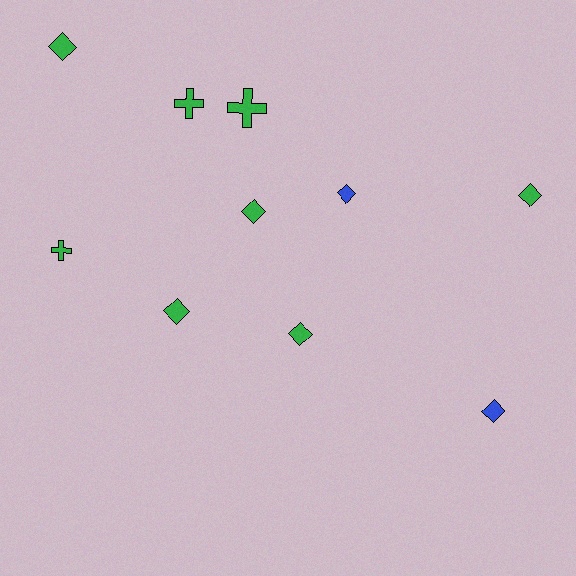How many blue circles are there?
There are no blue circles.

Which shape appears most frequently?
Diamond, with 7 objects.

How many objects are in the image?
There are 10 objects.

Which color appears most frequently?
Green, with 8 objects.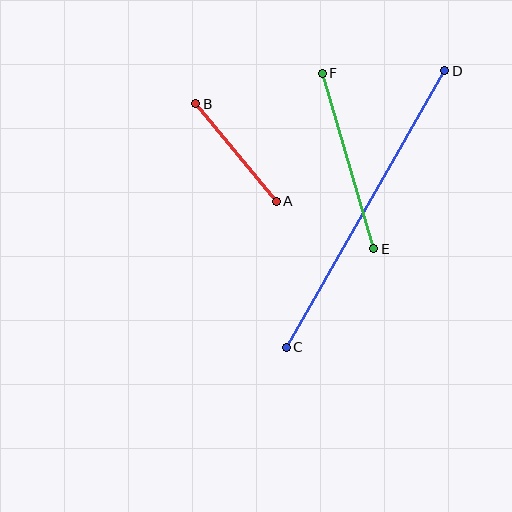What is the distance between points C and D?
The distance is approximately 319 pixels.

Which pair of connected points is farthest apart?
Points C and D are farthest apart.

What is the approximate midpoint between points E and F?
The midpoint is at approximately (348, 161) pixels.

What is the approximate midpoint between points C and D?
The midpoint is at approximately (366, 209) pixels.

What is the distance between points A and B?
The distance is approximately 126 pixels.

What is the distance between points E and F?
The distance is approximately 183 pixels.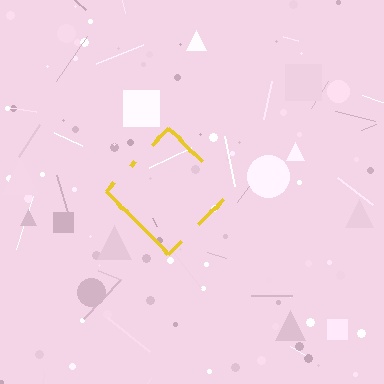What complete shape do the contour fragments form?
The contour fragments form a diamond.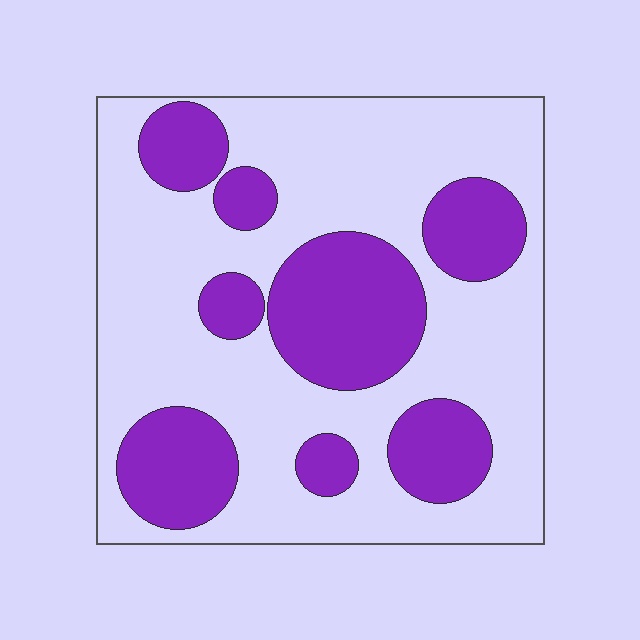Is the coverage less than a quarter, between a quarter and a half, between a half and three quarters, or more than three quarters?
Between a quarter and a half.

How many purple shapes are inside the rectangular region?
8.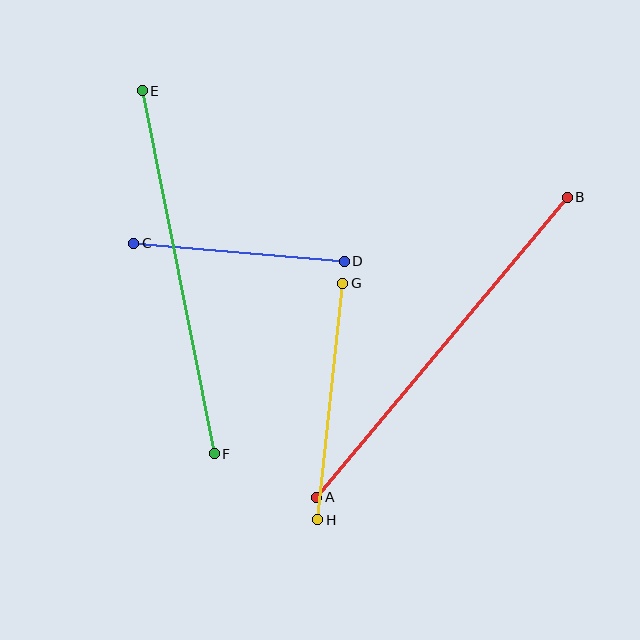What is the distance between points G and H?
The distance is approximately 238 pixels.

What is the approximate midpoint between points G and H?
The midpoint is at approximately (330, 402) pixels.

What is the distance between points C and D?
The distance is approximately 211 pixels.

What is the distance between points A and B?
The distance is approximately 391 pixels.